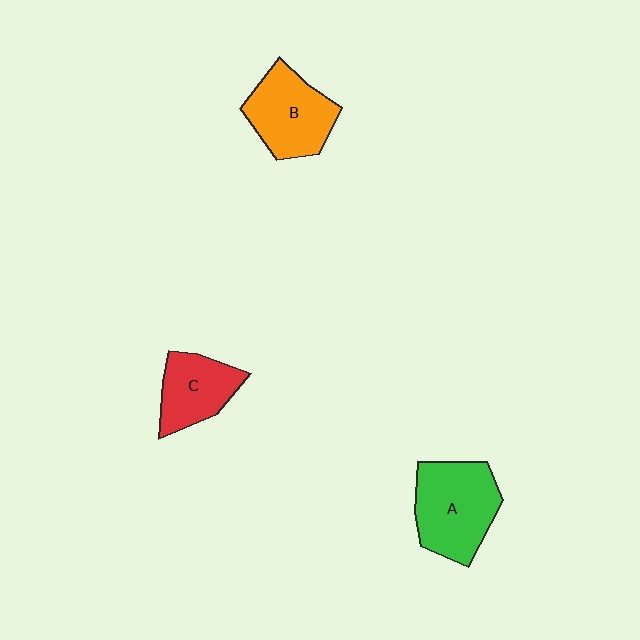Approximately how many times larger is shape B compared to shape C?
Approximately 1.2 times.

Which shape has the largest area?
Shape A (green).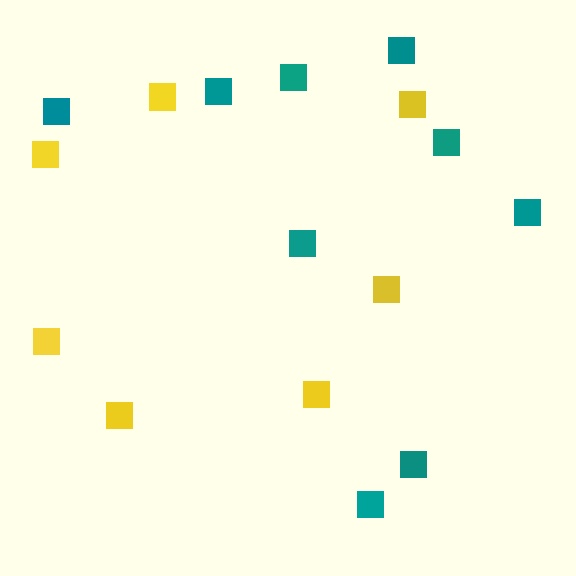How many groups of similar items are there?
There are 2 groups: one group of yellow squares (7) and one group of teal squares (9).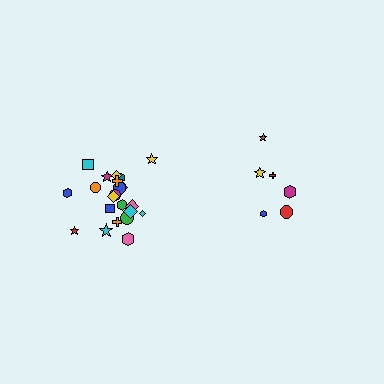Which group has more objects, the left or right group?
The left group.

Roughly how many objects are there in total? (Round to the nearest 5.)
Roughly 30 objects in total.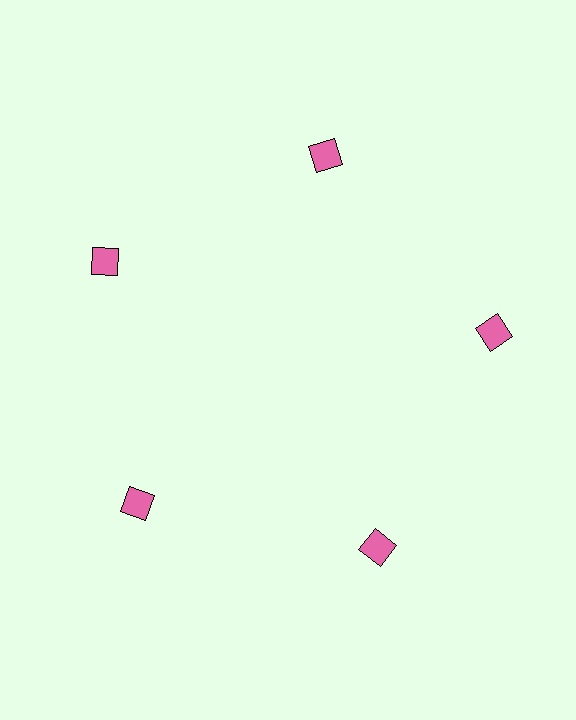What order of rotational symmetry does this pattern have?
This pattern has 5-fold rotational symmetry.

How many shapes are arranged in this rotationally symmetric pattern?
There are 5 shapes, arranged in 5 groups of 1.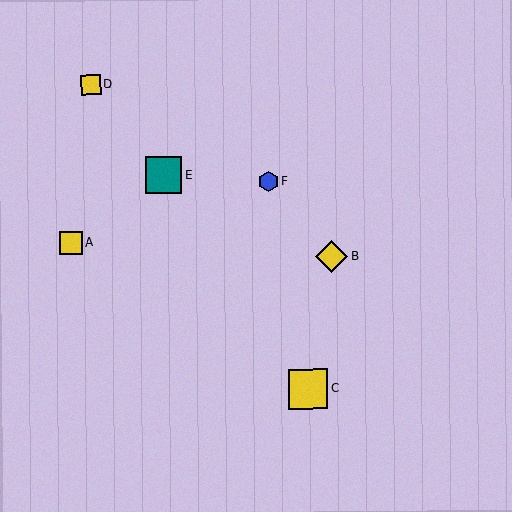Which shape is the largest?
The yellow square (labeled C) is the largest.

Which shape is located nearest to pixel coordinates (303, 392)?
The yellow square (labeled C) at (308, 389) is nearest to that location.